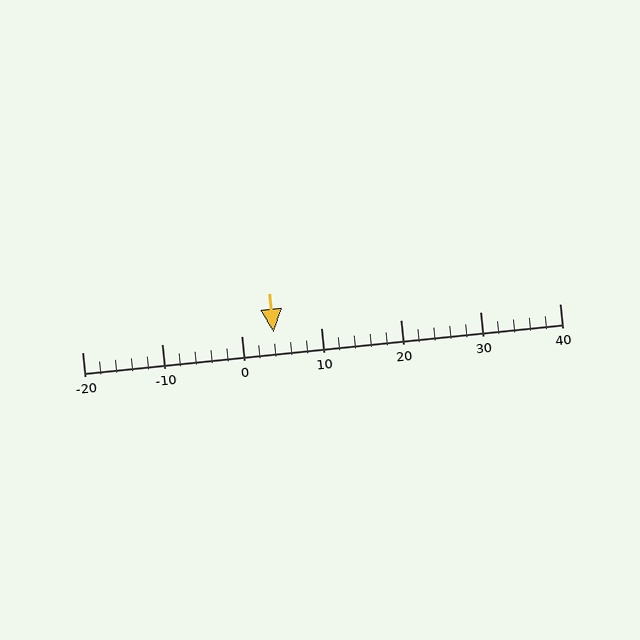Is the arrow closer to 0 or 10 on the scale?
The arrow is closer to 0.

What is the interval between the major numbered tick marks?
The major tick marks are spaced 10 units apart.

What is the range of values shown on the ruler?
The ruler shows values from -20 to 40.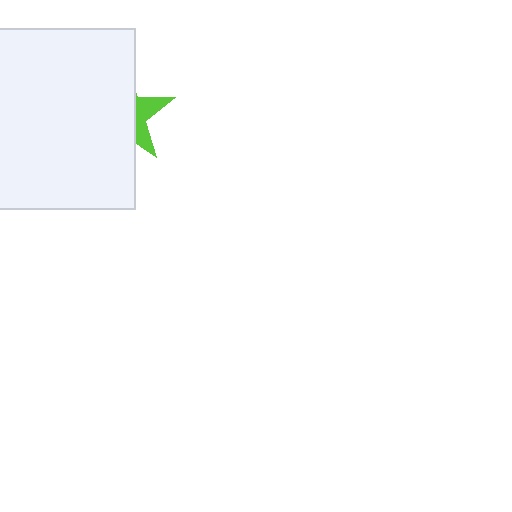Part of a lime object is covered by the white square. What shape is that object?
It is a star.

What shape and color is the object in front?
The object in front is a white square.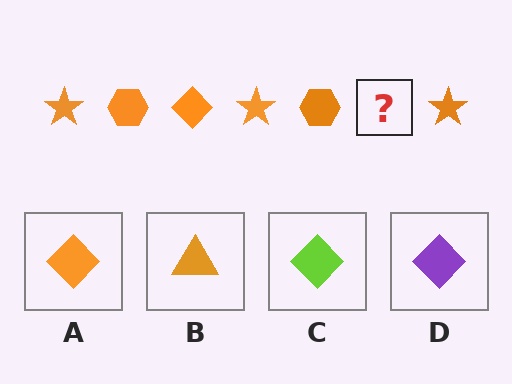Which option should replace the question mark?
Option A.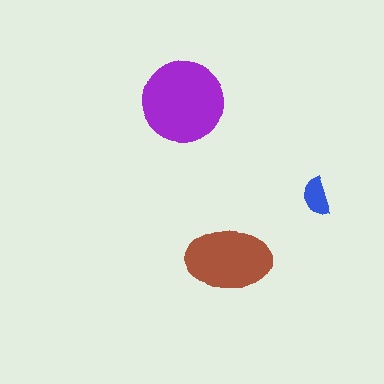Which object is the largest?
The purple circle.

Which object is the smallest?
The blue semicircle.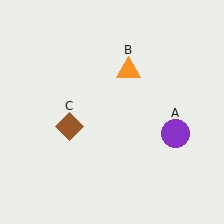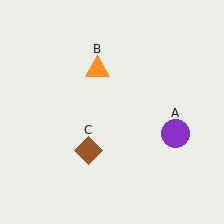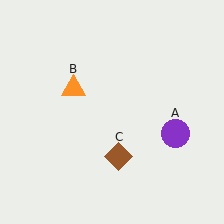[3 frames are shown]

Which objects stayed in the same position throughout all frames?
Purple circle (object A) remained stationary.